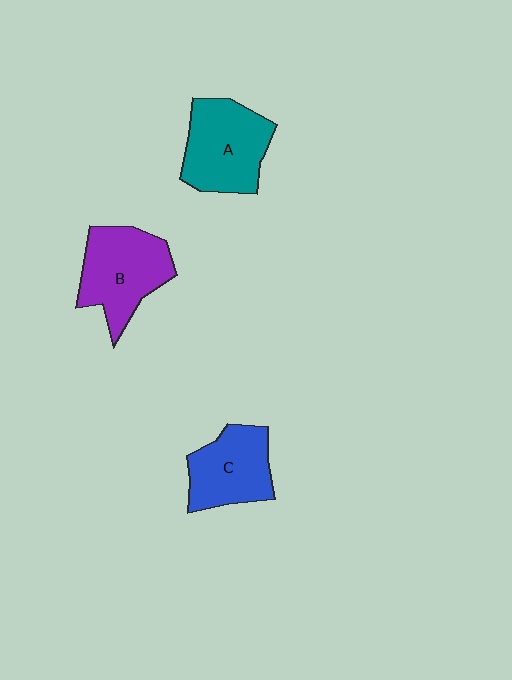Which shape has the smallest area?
Shape C (blue).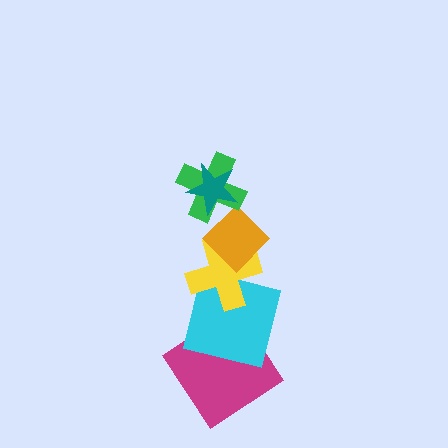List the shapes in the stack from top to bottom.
From top to bottom: the teal star, the green cross, the orange diamond, the yellow cross, the cyan square, the magenta diamond.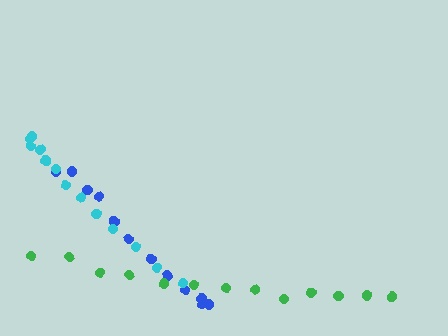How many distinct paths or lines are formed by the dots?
There are 3 distinct paths.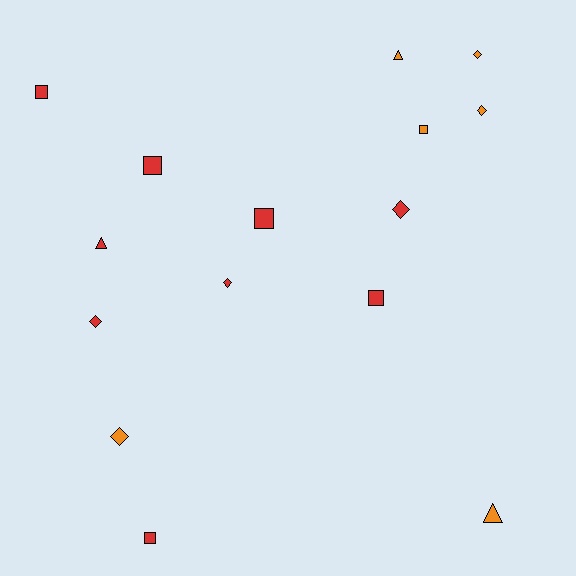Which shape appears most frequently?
Square, with 6 objects.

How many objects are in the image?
There are 15 objects.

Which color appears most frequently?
Red, with 9 objects.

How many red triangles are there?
There is 1 red triangle.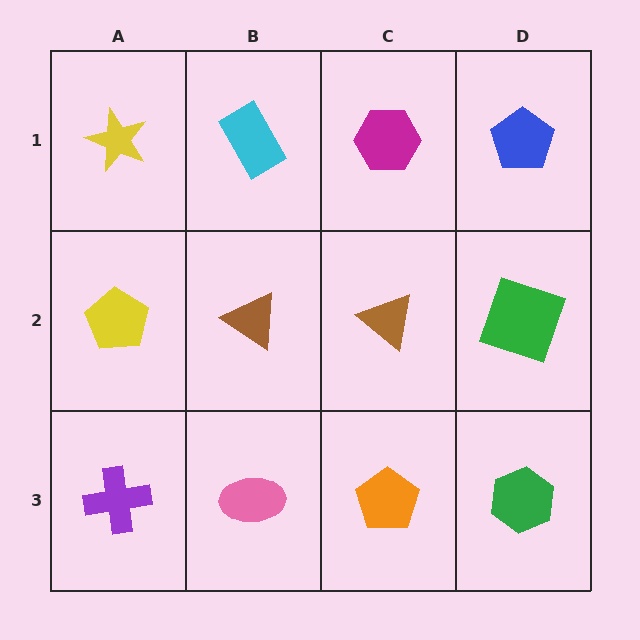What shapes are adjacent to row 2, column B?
A cyan rectangle (row 1, column B), a pink ellipse (row 3, column B), a yellow pentagon (row 2, column A), a brown triangle (row 2, column C).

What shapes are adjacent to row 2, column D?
A blue pentagon (row 1, column D), a green hexagon (row 3, column D), a brown triangle (row 2, column C).